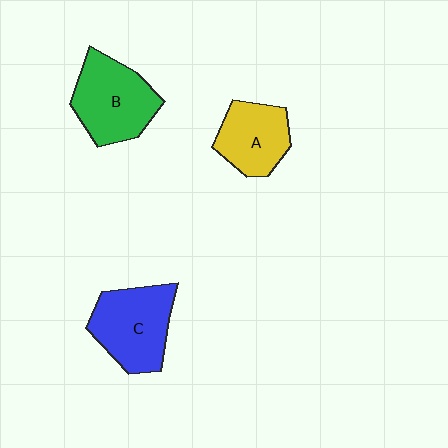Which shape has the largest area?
Shape B (green).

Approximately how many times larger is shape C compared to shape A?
Approximately 1.3 times.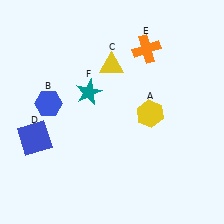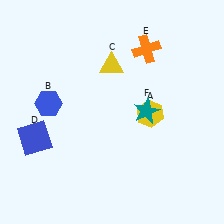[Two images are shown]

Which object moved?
The teal star (F) moved right.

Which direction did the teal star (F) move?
The teal star (F) moved right.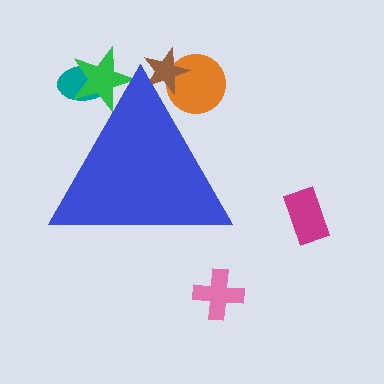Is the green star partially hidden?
Yes, the green star is partially hidden behind the blue triangle.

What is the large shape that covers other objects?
A blue triangle.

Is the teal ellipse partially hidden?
Yes, the teal ellipse is partially hidden behind the blue triangle.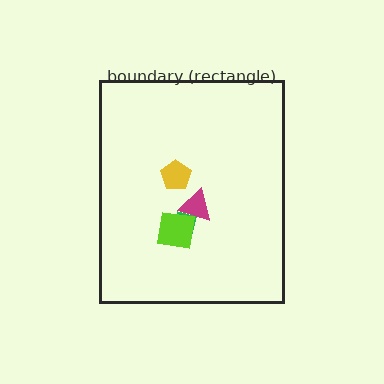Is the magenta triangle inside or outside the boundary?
Inside.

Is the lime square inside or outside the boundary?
Inside.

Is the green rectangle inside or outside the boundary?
Inside.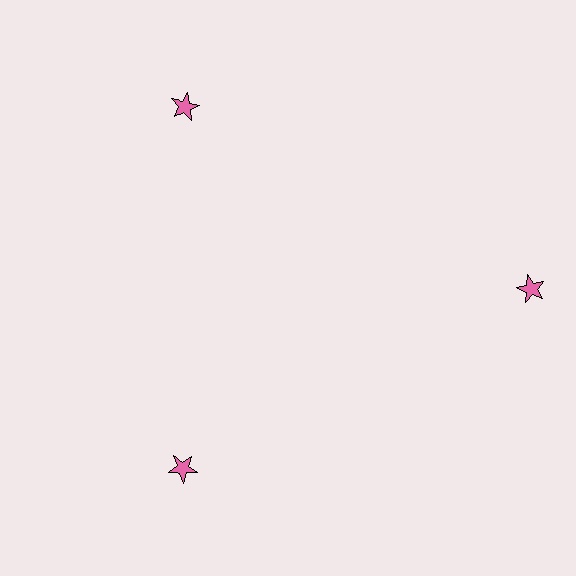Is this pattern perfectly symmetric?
No. The 3 pink stars are arranged in a ring, but one element near the 3 o'clock position is pushed outward from the center, breaking the 3-fold rotational symmetry.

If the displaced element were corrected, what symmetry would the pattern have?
It would have 3-fold rotational symmetry — the pattern would map onto itself every 120 degrees.